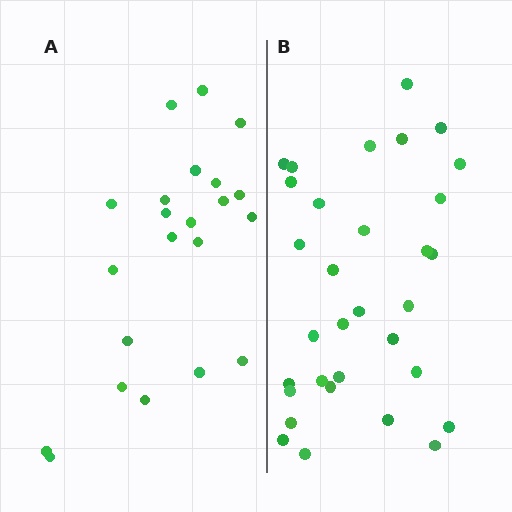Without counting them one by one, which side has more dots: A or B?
Region B (the right region) has more dots.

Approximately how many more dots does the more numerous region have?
Region B has roughly 10 or so more dots than region A.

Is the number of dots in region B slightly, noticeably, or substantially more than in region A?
Region B has substantially more. The ratio is roughly 1.5 to 1.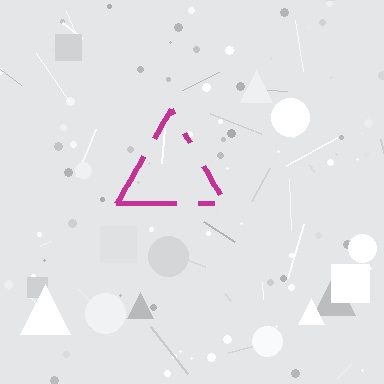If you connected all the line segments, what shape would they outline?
They would outline a triangle.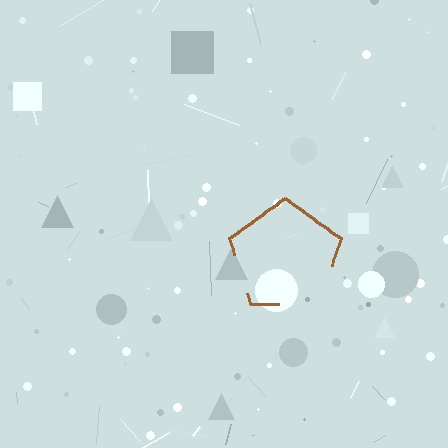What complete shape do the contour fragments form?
The contour fragments form a pentagon.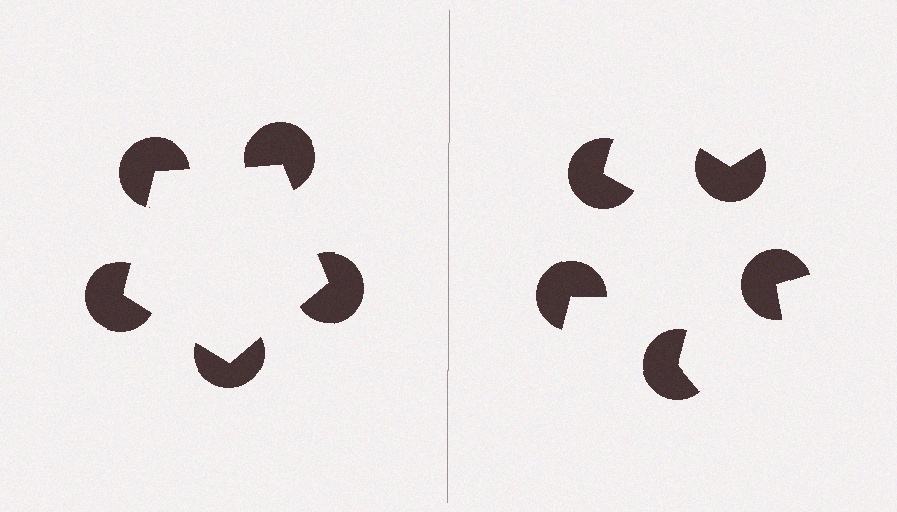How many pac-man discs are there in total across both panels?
10 — 5 on each side.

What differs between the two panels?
The pac-man discs are positioned identically on both sides; only the wedge orientations differ. On the left they align to a pentagon; on the right they are misaligned.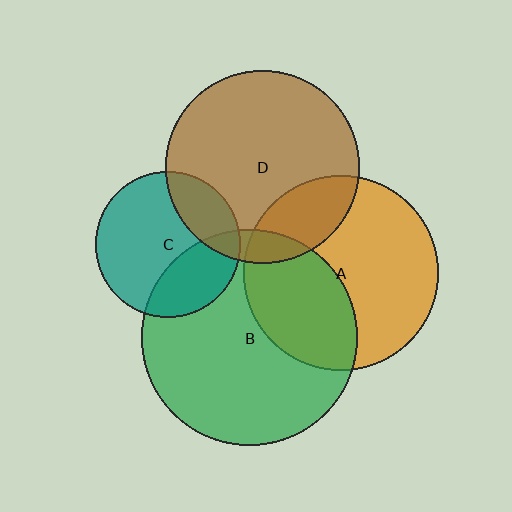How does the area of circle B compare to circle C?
Approximately 2.2 times.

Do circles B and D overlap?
Yes.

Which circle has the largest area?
Circle B (green).